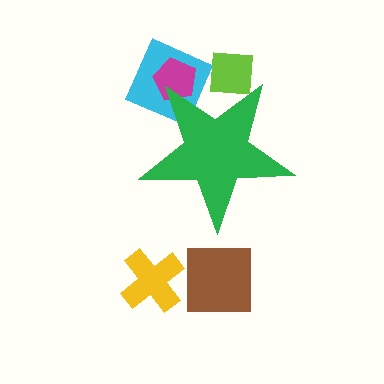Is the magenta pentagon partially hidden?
Yes, the magenta pentagon is partially hidden behind the green star.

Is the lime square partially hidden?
Yes, the lime square is partially hidden behind the green star.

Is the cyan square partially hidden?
Yes, the cyan square is partially hidden behind the green star.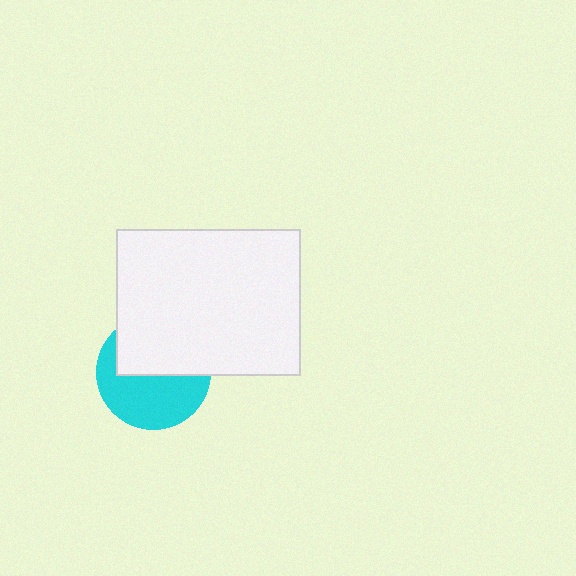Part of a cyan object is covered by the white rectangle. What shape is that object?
It is a circle.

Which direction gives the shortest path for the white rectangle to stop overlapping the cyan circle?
Moving up gives the shortest separation.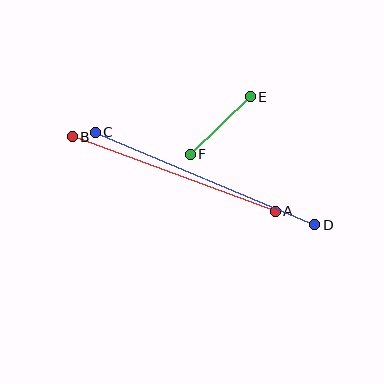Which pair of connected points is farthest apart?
Points C and D are farthest apart.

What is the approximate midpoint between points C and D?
The midpoint is at approximately (205, 179) pixels.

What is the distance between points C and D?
The distance is approximately 238 pixels.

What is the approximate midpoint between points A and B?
The midpoint is at approximately (174, 174) pixels.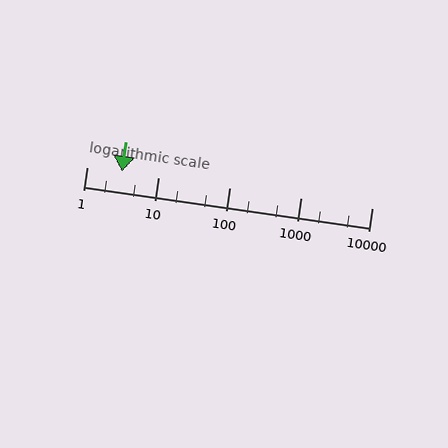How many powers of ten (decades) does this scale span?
The scale spans 4 decades, from 1 to 10000.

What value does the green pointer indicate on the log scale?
The pointer indicates approximately 3.1.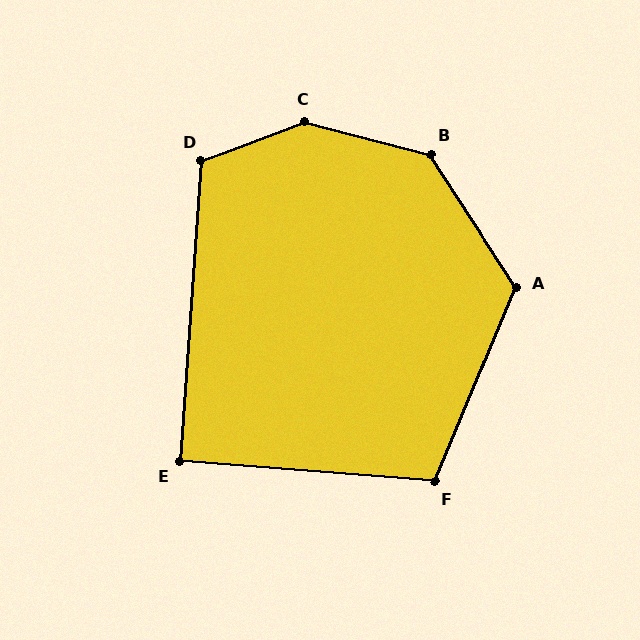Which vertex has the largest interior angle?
C, at approximately 145 degrees.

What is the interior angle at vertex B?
Approximately 137 degrees (obtuse).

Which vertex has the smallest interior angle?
E, at approximately 91 degrees.